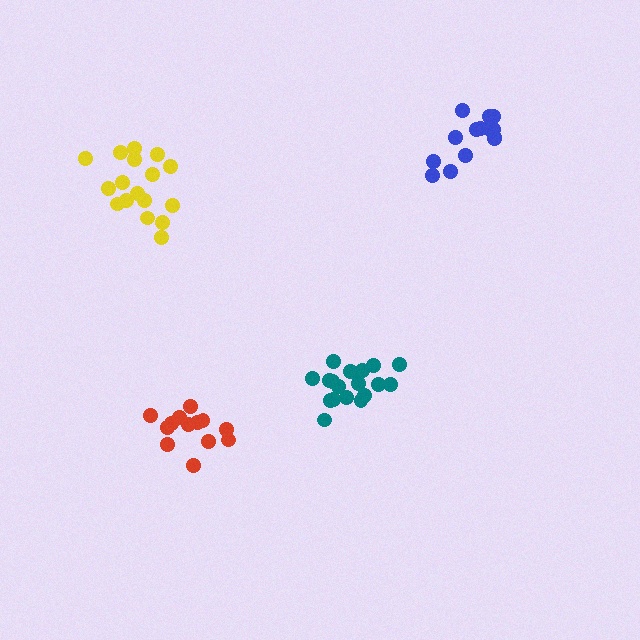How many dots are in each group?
Group 1: 18 dots, Group 2: 14 dots, Group 3: 17 dots, Group 4: 13 dots (62 total).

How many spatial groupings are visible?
There are 4 spatial groupings.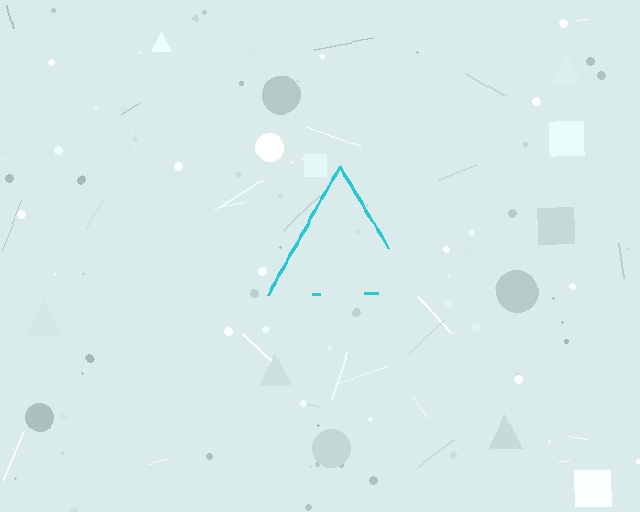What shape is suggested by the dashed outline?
The dashed outline suggests a triangle.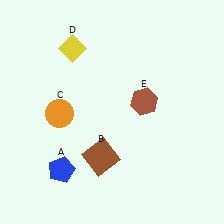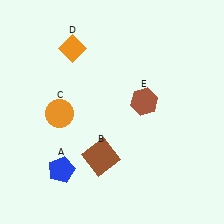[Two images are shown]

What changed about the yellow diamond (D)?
In Image 1, D is yellow. In Image 2, it changed to orange.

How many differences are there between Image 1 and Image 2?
There is 1 difference between the two images.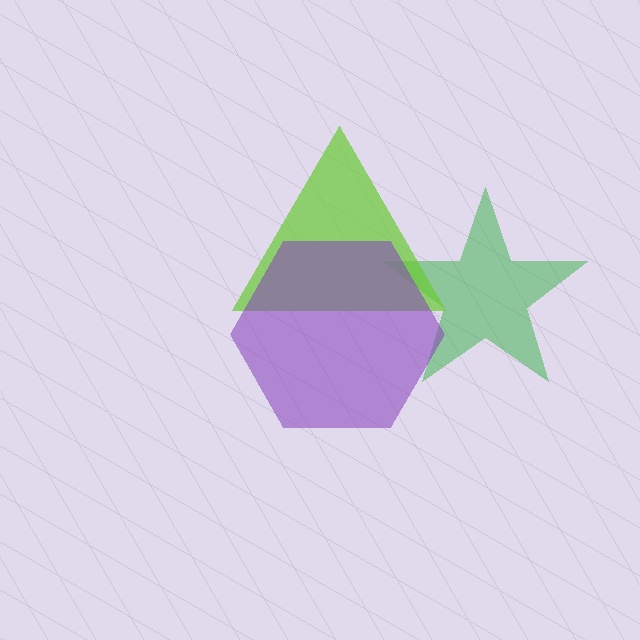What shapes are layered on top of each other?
The layered shapes are: a green star, a lime triangle, a purple hexagon.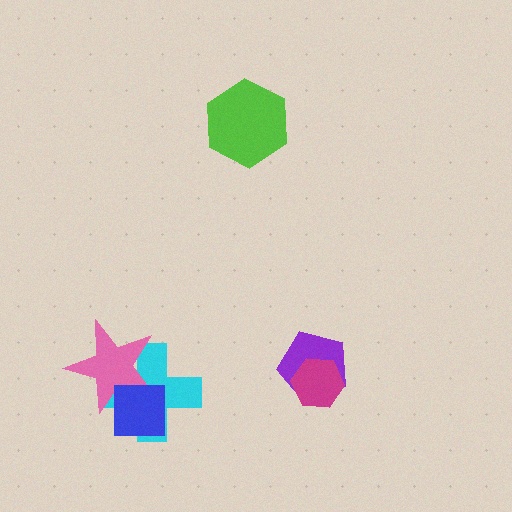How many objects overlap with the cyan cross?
2 objects overlap with the cyan cross.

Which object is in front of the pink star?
The blue square is in front of the pink star.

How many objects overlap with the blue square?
2 objects overlap with the blue square.